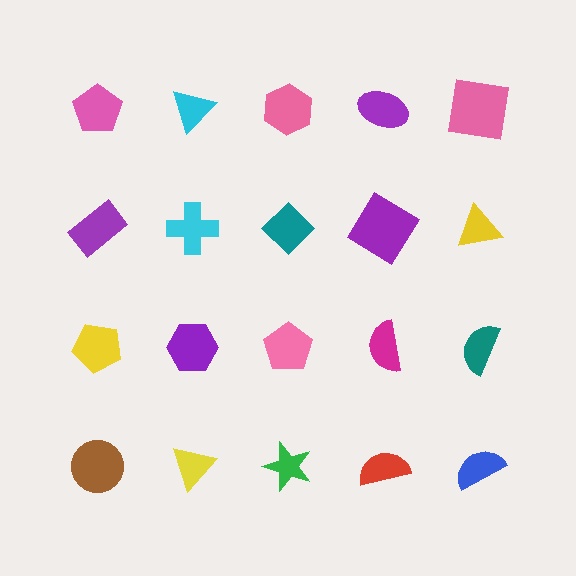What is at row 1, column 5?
A pink square.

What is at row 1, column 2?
A cyan triangle.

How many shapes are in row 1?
5 shapes.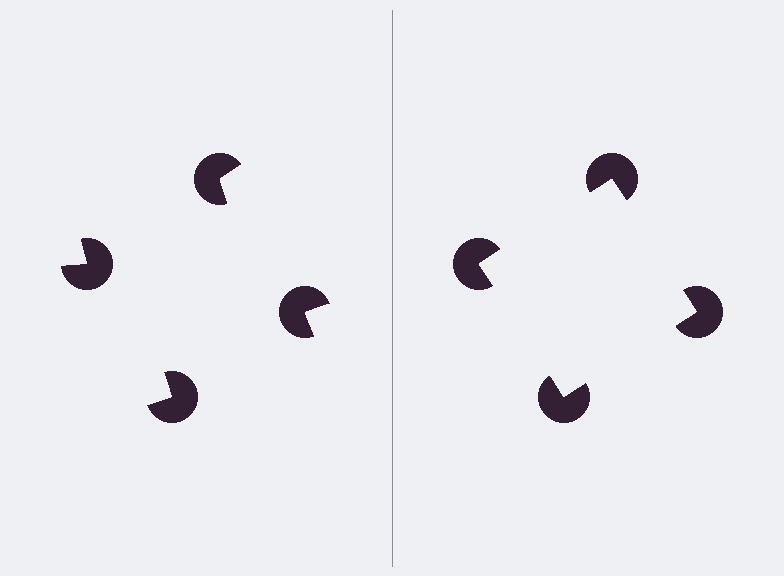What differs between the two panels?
The pac-man discs are positioned identically on both sides; only the wedge orientations differ. On the right they align to a square; on the left they are misaligned.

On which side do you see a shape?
An illusory square appears on the right side. On the left side the wedge cuts are rotated, so no coherent shape forms.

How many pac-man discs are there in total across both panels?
8 — 4 on each side.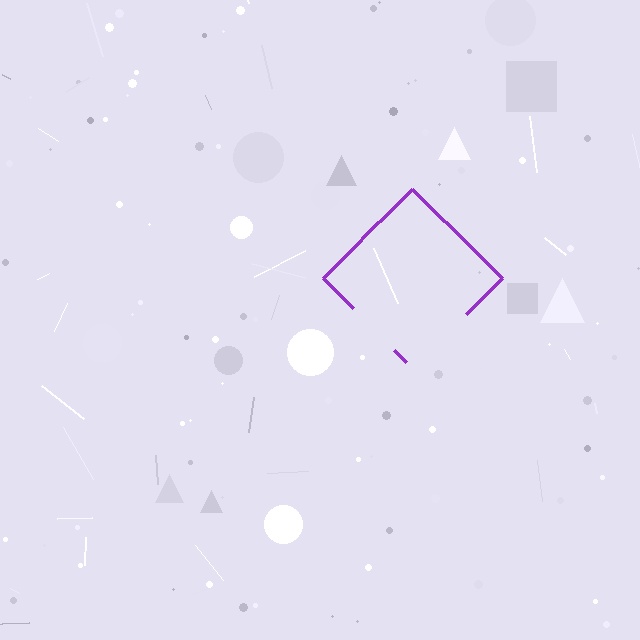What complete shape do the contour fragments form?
The contour fragments form a diamond.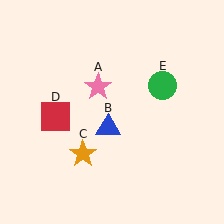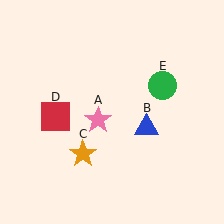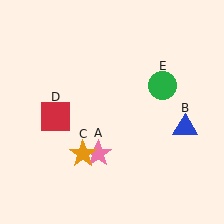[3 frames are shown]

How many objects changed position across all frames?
2 objects changed position: pink star (object A), blue triangle (object B).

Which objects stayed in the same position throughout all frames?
Orange star (object C) and red square (object D) and green circle (object E) remained stationary.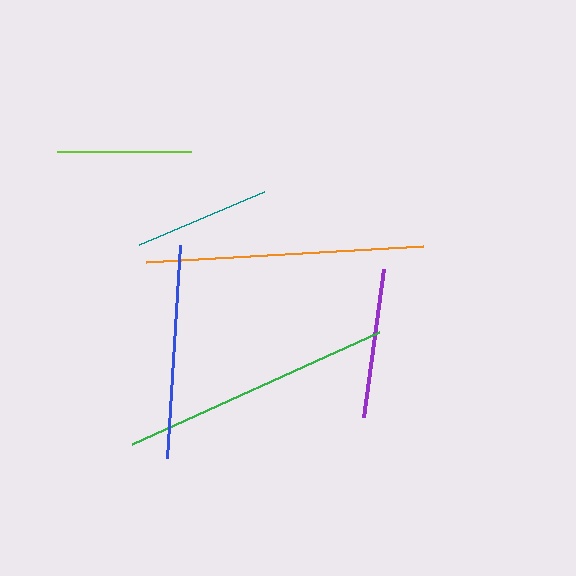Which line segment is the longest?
The orange line is the longest at approximately 278 pixels.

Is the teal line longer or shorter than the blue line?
The blue line is longer than the teal line.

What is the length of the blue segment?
The blue segment is approximately 213 pixels long.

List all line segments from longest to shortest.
From longest to shortest: orange, green, blue, purple, teal, lime.